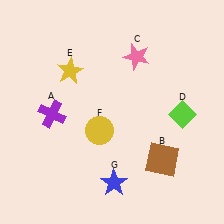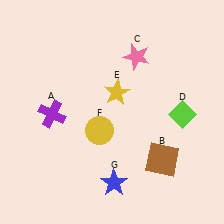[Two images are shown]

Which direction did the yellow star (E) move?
The yellow star (E) moved right.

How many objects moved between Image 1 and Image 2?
1 object moved between the two images.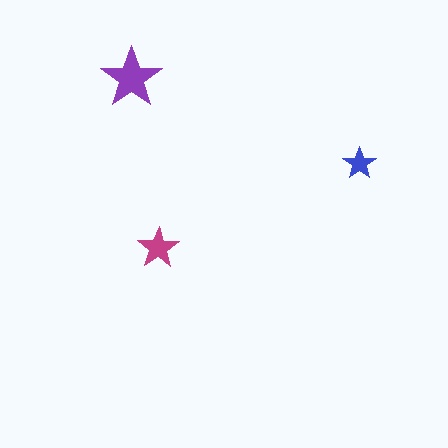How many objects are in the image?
There are 3 objects in the image.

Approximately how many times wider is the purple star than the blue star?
About 2 times wider.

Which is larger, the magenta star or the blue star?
The magenta one.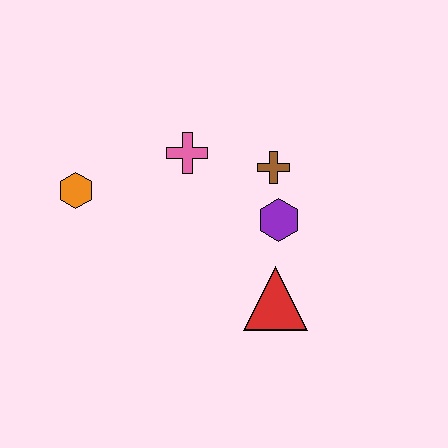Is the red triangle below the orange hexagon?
Yes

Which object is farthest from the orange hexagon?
The red triangle is farthest from the orange hexagon.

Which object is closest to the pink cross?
The brown cross is closest to the pink cross.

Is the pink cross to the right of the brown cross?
No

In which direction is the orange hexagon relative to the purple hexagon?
The orange hexagon is to the left of the purple hexagon.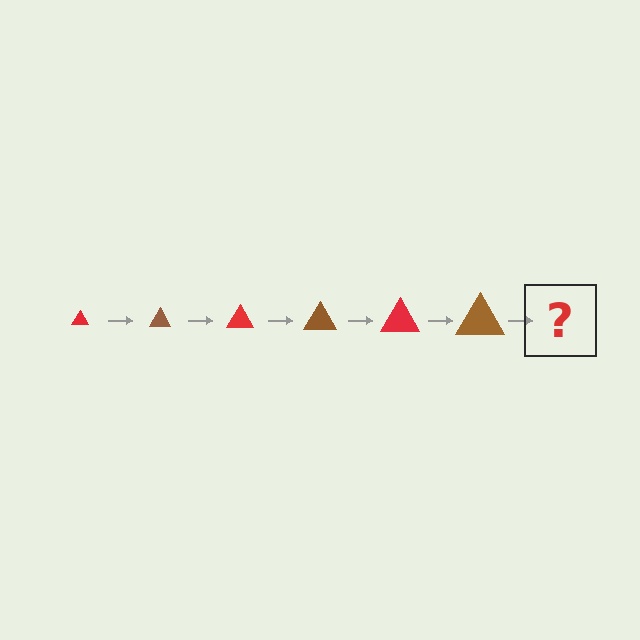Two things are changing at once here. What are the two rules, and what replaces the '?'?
The two rules are that the triangle grows larger each step and the color cycles through red and brown. The '?' should be a red triangle, larger than the previous one.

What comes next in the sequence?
The next element should be a red triangle, larger than the previous one.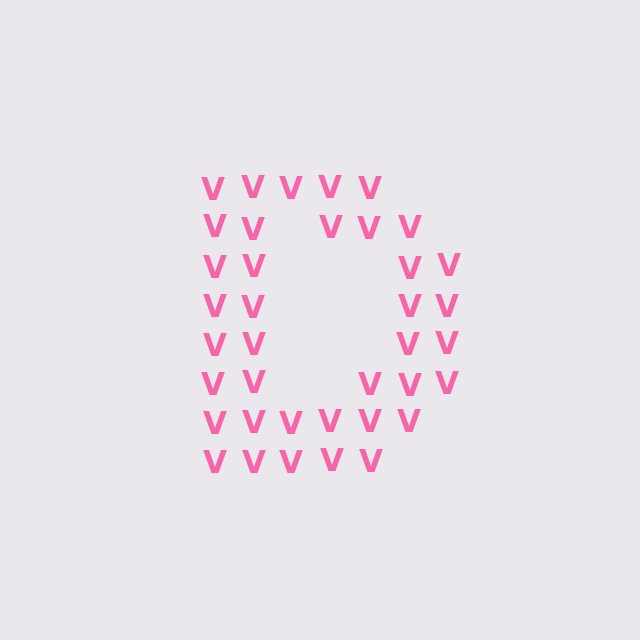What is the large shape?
The large shape is the letter D.